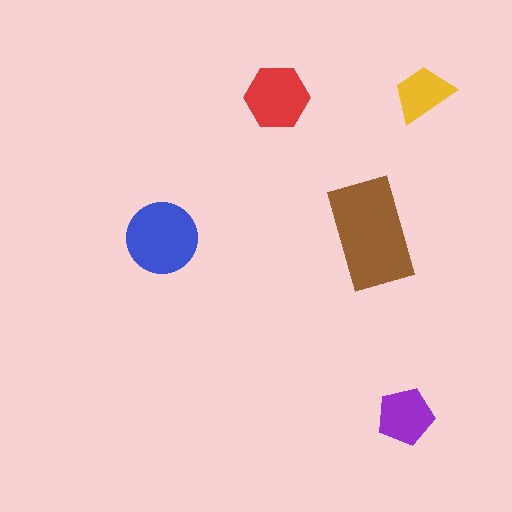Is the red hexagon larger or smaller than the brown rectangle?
Smaller.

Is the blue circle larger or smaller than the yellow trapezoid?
Larger.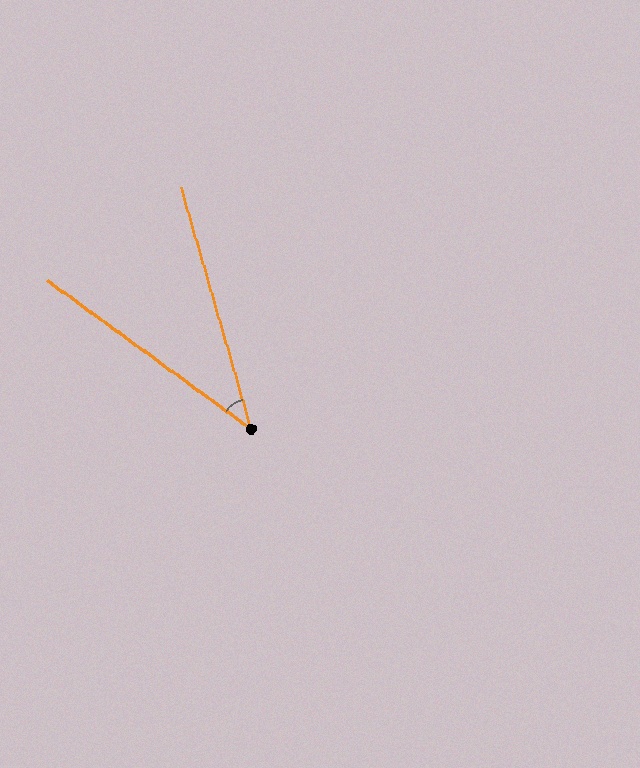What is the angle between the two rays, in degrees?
Approximately 38 degrees.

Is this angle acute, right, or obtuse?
It is acute.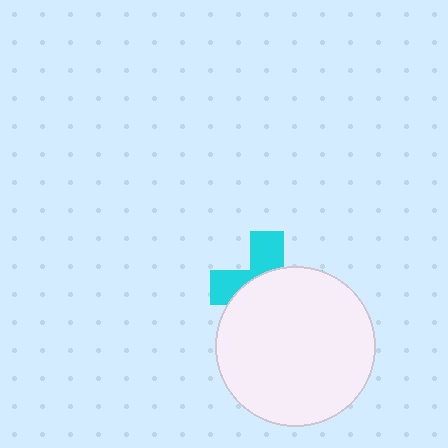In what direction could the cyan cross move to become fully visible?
The cyan cross could move up. That would shift it out from behind the white circle entirely.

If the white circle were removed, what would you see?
You would see the complete cyan cross.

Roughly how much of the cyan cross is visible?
A small part of it is visible (roughly 37%).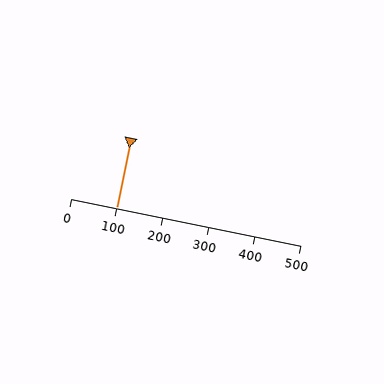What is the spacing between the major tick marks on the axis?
The major ticks are spaced 100 apart.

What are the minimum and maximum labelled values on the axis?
The axis runs from 0 to 500.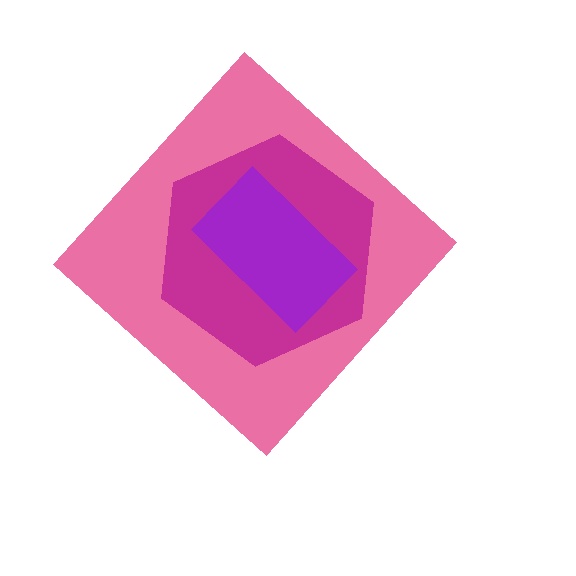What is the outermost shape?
The pink diamond.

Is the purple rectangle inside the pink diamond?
Yes.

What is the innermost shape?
The purple rectangle.